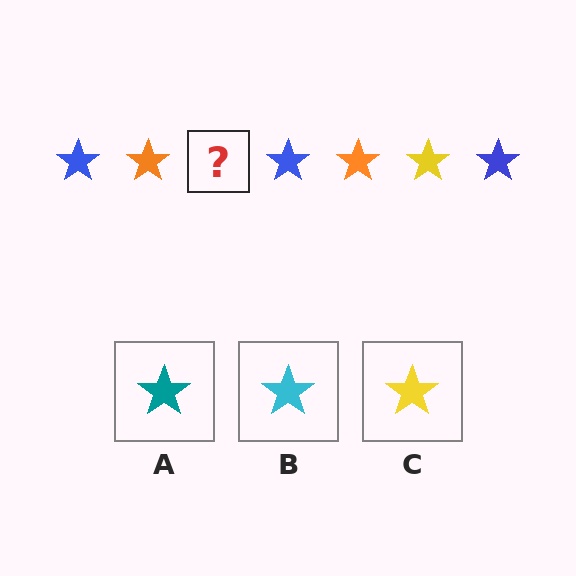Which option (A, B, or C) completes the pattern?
C.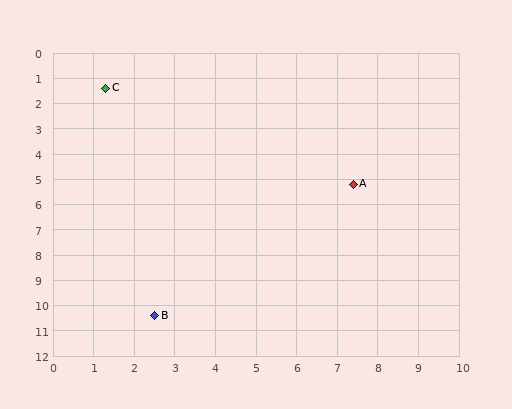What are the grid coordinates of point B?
Point B is at approximately (2.5, 10.4).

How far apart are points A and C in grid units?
Points A and C are about 7.2 grid units apart.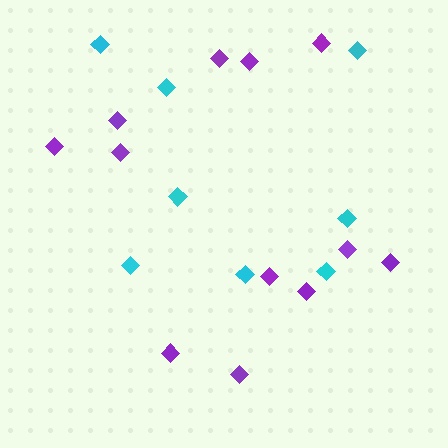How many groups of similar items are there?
There are 2 groups: one group of purple diamonds (12) and one group of cyan diamonds (8).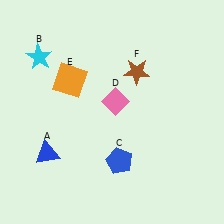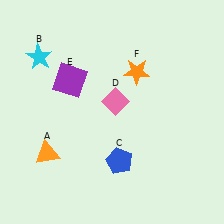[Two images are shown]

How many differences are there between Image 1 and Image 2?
There are 3 differences between the two images.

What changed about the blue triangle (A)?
In Image 1, A is blue. In Image 2, it changed to orange.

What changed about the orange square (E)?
In Image 1, E is orange. In Image 2, it changed to purple.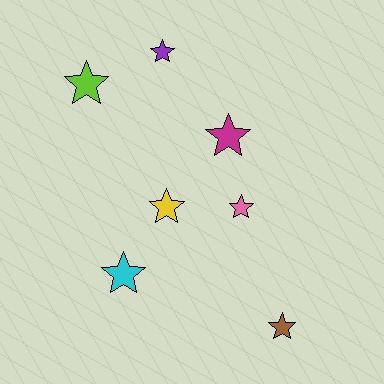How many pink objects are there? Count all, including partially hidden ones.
There is 1 pink object.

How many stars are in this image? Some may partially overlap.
There are 7 stars.